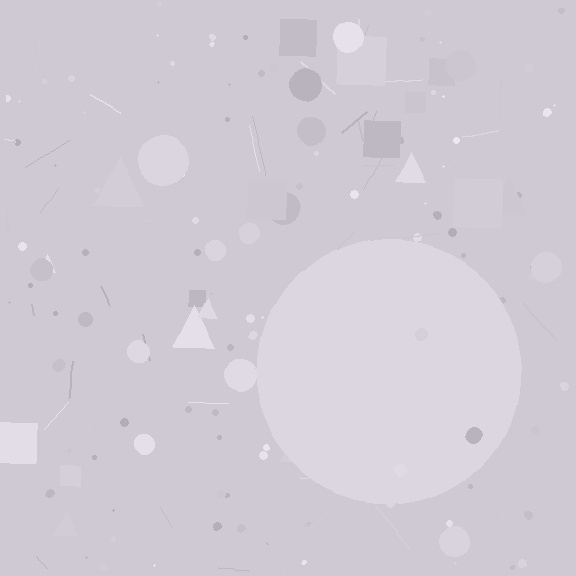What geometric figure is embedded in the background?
A circle is embedded in the background.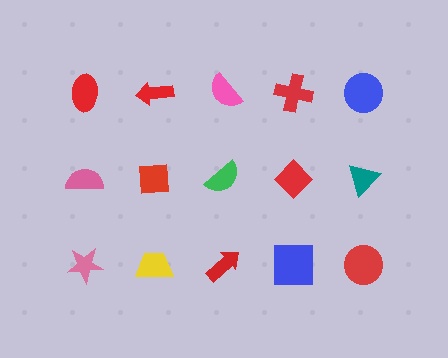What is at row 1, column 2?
A red arrow.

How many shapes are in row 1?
5 shapes.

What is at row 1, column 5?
A blue circle.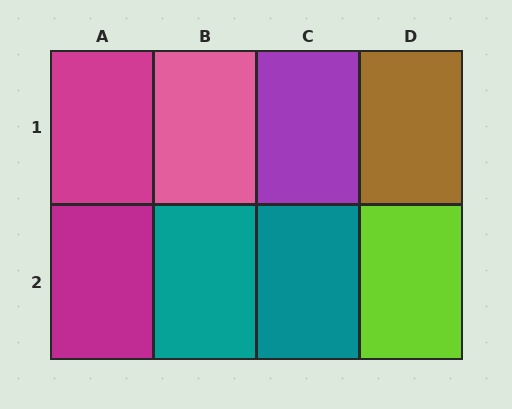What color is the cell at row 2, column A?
Magenta.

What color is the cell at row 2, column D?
Lime.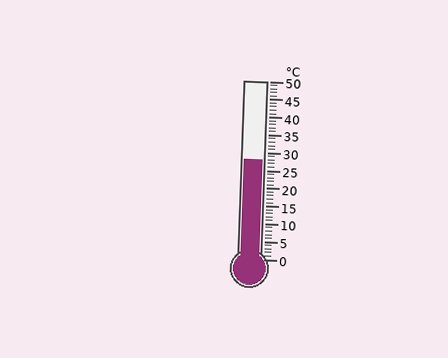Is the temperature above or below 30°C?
The temperature is below 30°C.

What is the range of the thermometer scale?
The thermometer scale ranges from 0°C to 50°C.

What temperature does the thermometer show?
The thermometer shows approximately 28°C.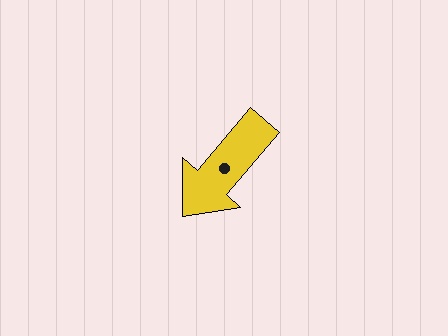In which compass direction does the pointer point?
Southwest.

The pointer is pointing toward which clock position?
Roughly 7 o'clock.